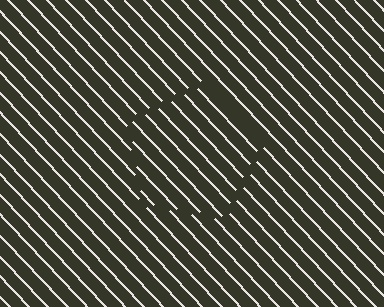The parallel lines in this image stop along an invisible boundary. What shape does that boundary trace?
An illusory pentagon. The interior of the shape contains the same grating, shifted by half a period — the contour is defined by the phase discontinuity where line-ends from the inner and outer gratings abut.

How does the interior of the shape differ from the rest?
The interior of the shape contains the same grating, shifted by half a period — the contour is defined by the phase discontinuity where line-ends from the inner and outer gratings abut.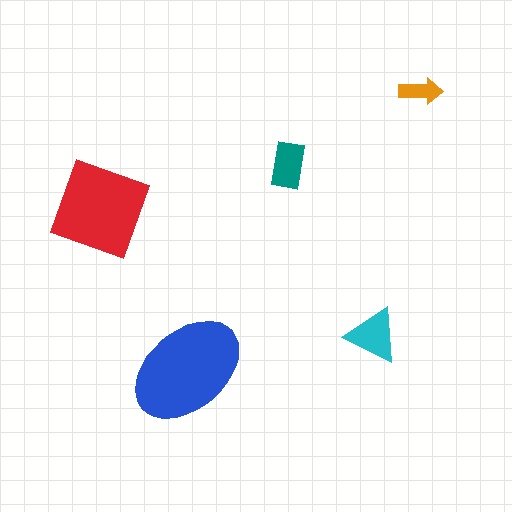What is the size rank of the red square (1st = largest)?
2nd.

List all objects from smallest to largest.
The orange arrow, the teal rectangle, the cyan triangle, the red square, the blue ellipse.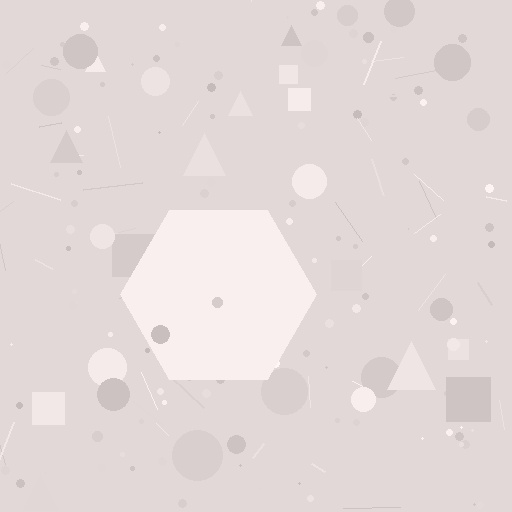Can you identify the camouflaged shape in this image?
The camouflaged shape is a hexagon.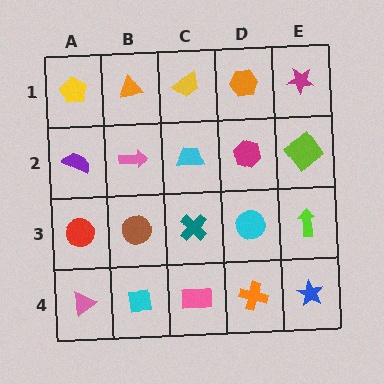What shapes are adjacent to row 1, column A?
A purple semicircle (row 2, column A), an orange triangle (row 1, column B).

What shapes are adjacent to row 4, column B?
A brown circle (row 3, column B), a pink triangle (row 4, column A), a pink rectangle (row 4, column C).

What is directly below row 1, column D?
A magenta hexagon.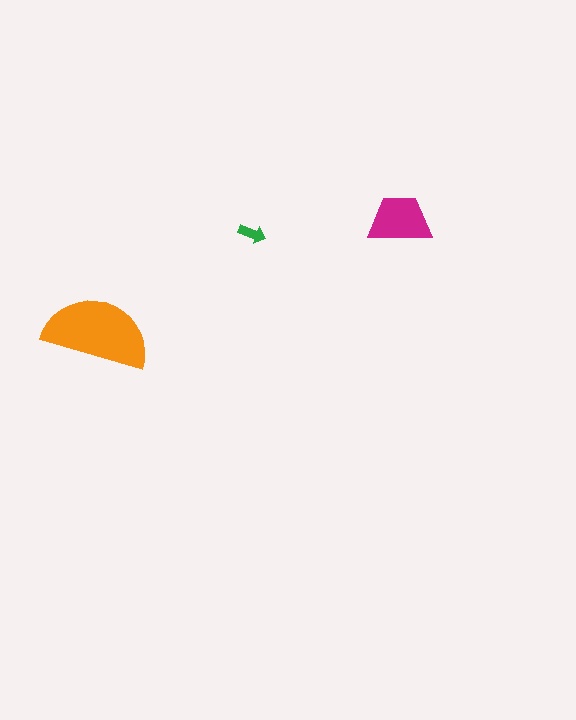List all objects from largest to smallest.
The orange semicircle, the magenta trapezoid, the green arrow.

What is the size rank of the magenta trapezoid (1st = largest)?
2nd.